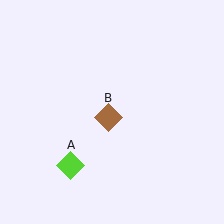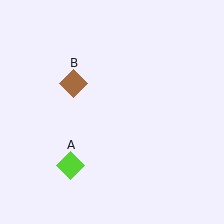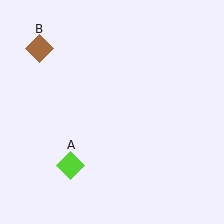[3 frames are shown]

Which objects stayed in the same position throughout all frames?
Lime diamond (object A) remained stationary.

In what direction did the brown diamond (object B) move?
The brown diamond (object B) moved up and to the left.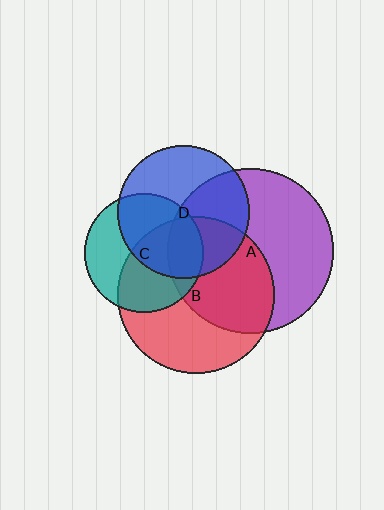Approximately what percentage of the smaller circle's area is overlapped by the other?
Approximately 55%.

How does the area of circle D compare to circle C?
Approximately 1.2 times.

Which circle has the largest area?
Circle A (purple).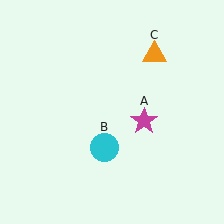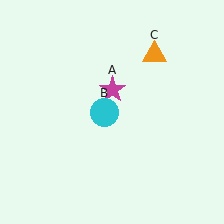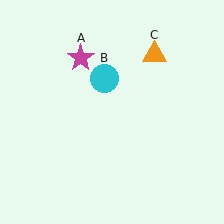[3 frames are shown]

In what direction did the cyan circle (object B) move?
The cyan circle (object B) moved up.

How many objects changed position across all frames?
2 objects changed position: magenta star (object A), cyan circle (object B).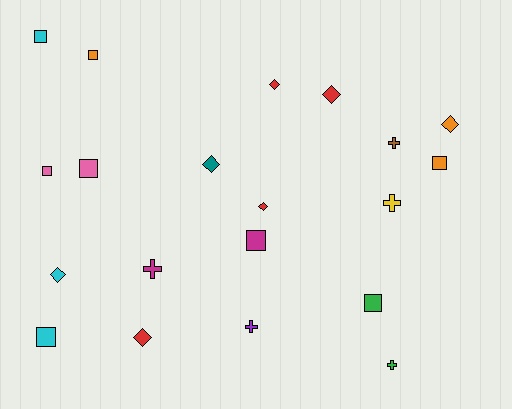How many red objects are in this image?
There are 4 red objects.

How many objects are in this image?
There are 20 objects.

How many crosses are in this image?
There are 5 crosses.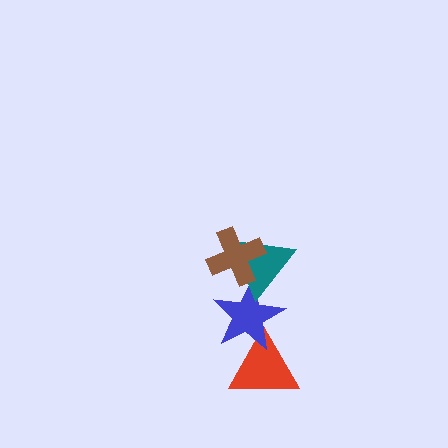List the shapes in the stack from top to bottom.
From top to bottom: the brown cross, the teal triangle, the blue star, the red triangle.